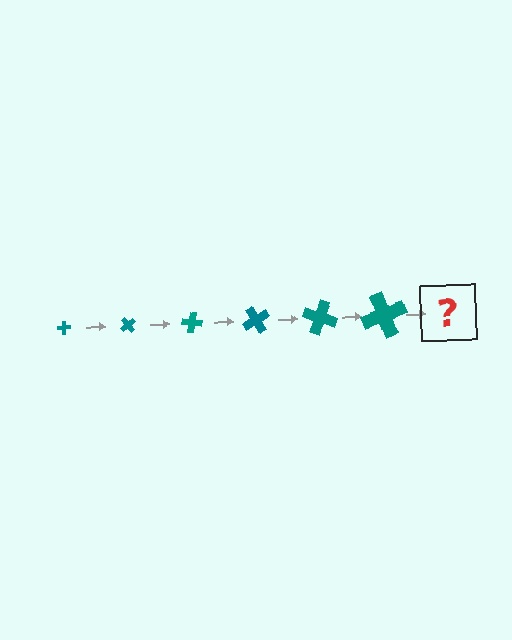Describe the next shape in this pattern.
It should be a cross, larger than the previous one and rotated 300 degrees from the start.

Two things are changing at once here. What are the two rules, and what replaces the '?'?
The two rules are that the cross grows larger each step and it rotates 50 degrees each step. The '?' should be a cross, larger than the previous one and rotated 300 degrees from the start.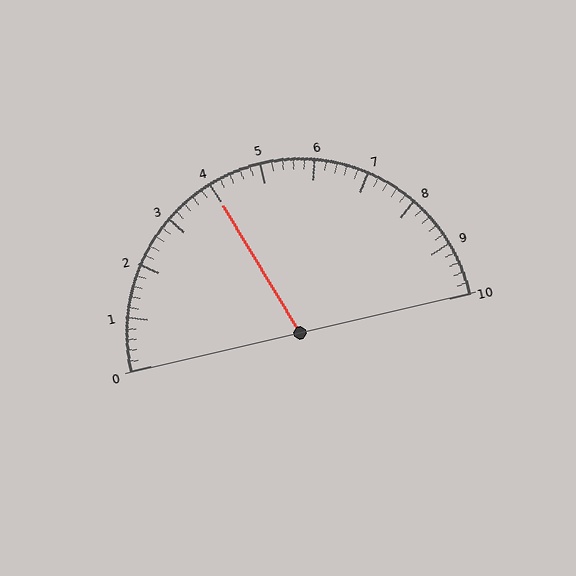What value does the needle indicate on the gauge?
The needle indicates approximately 4.0.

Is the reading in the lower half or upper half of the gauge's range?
The reading is in the lower half of the range (0 to 10).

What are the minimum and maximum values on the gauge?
The gauge ranges from 0 to 10.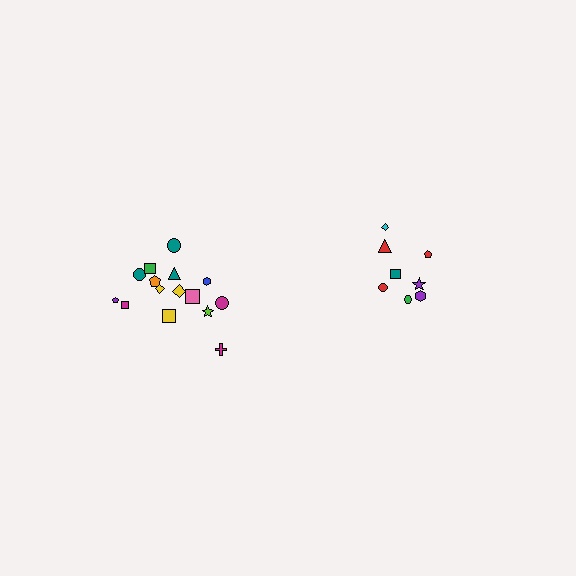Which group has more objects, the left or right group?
The left group.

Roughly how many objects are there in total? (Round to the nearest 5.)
Roughly 25 objects in total.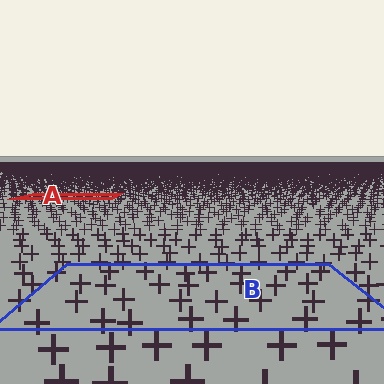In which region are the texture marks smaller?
The texture marks are smaller in region A, because it is farther away.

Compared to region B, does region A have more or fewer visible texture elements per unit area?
Region A has more texture elements per unit area — they are packed more densely because it is farther away.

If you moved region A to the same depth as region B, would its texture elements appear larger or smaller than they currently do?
They would appear larger. At a closer depth, the same texture elements are projected at a bigger on-screen size.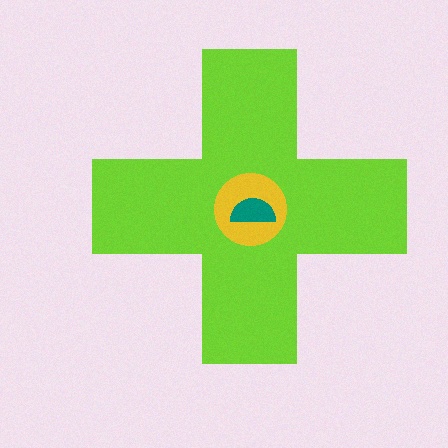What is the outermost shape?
The lime cross.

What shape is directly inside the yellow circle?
The teal semicircle.